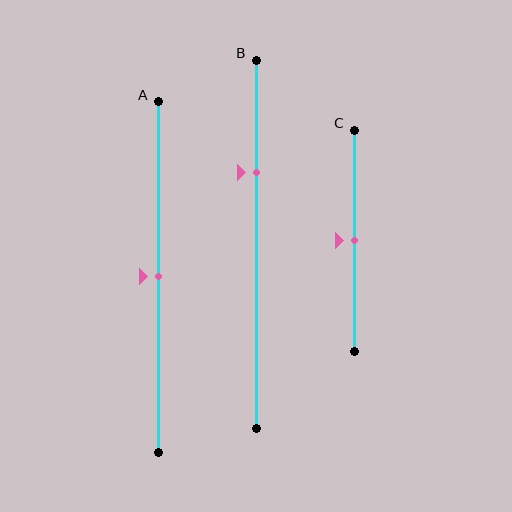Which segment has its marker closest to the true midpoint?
Segment A has its marker closest to the true midpoint.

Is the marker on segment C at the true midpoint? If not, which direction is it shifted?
Yes, the marker on segment C is at the true midpoint.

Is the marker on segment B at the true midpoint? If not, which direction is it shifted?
No, the marker on segment B is shifted upward by about 20% of the segment length.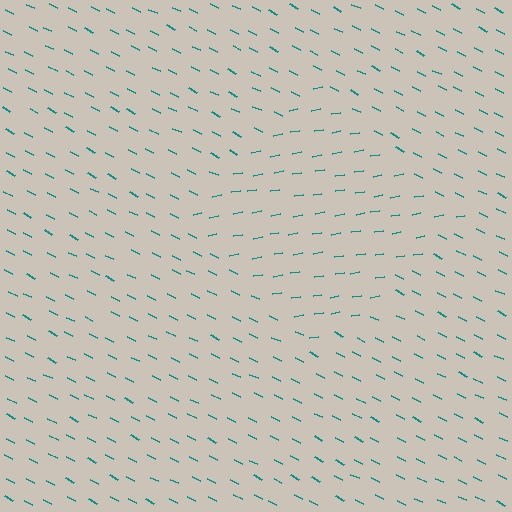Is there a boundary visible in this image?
Yes, there is a texture boundary formed by a change in line orientation.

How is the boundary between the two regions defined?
The boundary is defined purely by a change in line orientation (approximately 36 degrees difference). All lines are the same color and thickness.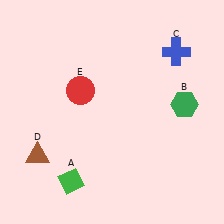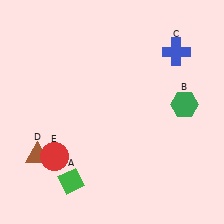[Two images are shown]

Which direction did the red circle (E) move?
The red circle (E) moved down.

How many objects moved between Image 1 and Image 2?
1 object moved between the two images.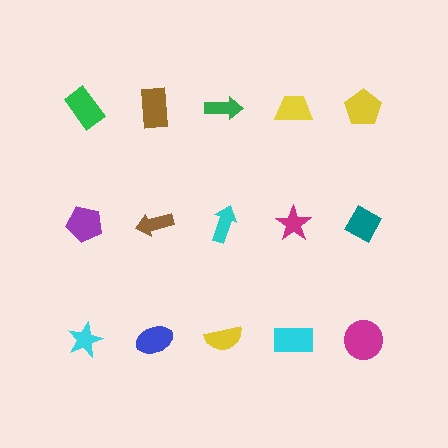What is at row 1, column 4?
A yellow trapezoid.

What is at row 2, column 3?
A cyan arrow.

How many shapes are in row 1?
5 shapes.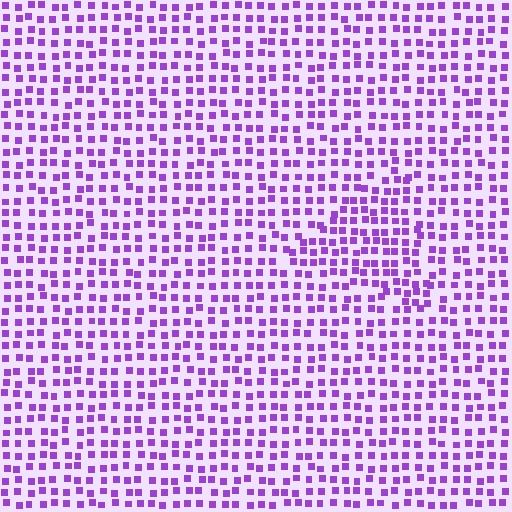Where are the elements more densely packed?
The elements are more densely packed inside the triangle boundary.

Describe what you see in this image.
The image contains small purple elements arranged at two different densities. A triangle-shaped region is visible where the elements are more densely packed than the surrounding area.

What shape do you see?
I see a triangle.